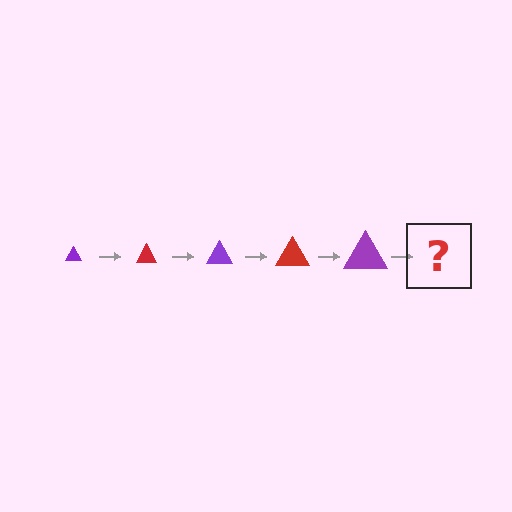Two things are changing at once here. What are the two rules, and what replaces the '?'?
The two rules are that the triangle grows larger each step and the color cycles through purple and red. The '?' should be a red triangle, larger than the previous one.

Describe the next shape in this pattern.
It should be a red triangle, larger than the previous one.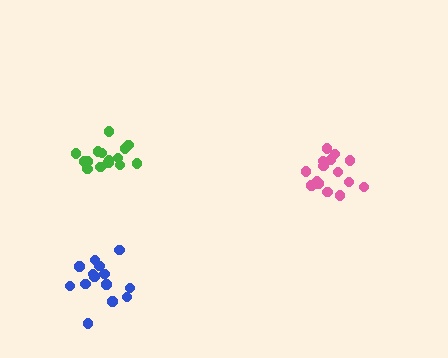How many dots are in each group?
Group 1: 15 dots, Group 2: 14 dots, Group 3: 15 dots (44 total).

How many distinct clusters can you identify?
There are 3 distinct clusters.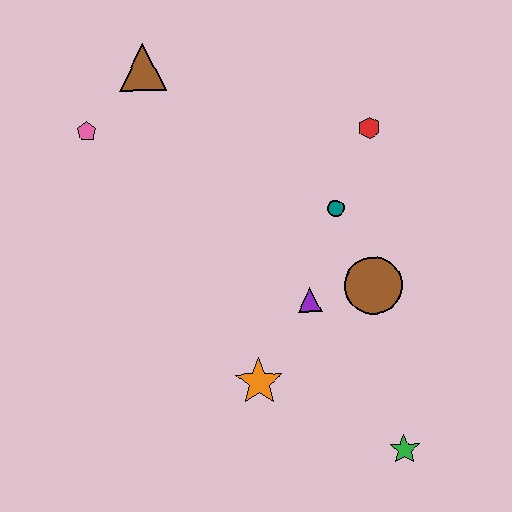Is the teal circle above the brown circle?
Yes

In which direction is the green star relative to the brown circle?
The green star is below the brown circle.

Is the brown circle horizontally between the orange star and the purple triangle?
No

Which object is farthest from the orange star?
The brown triangle is farthest from the orange star.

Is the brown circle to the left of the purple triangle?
No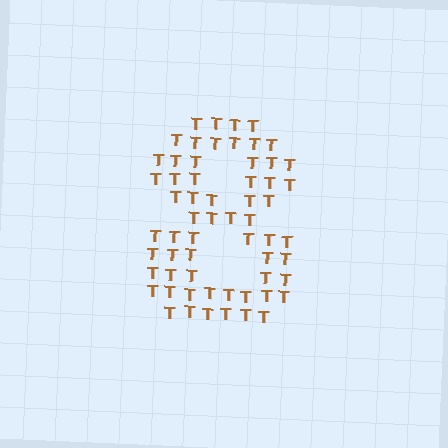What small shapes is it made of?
It is made of small letter T's.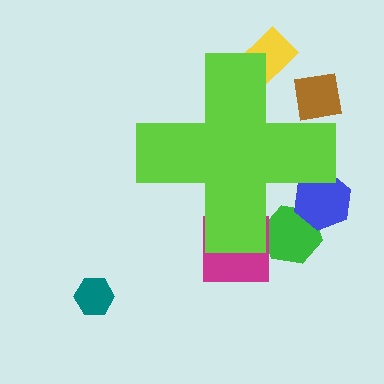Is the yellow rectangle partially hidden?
Yes, the yellow rectangle is partially hidden behind the lime cross.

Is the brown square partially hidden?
Yes, the brown square is partially hidden behind the lime cross.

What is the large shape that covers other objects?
A lime cross.